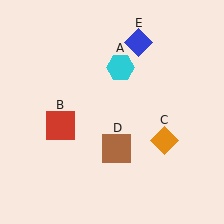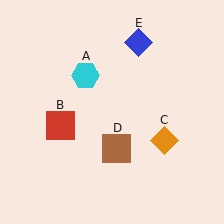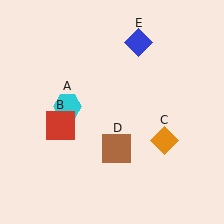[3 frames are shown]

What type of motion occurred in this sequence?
The cyan hexagon (object A) rotated counterclockwise around the center of the scene.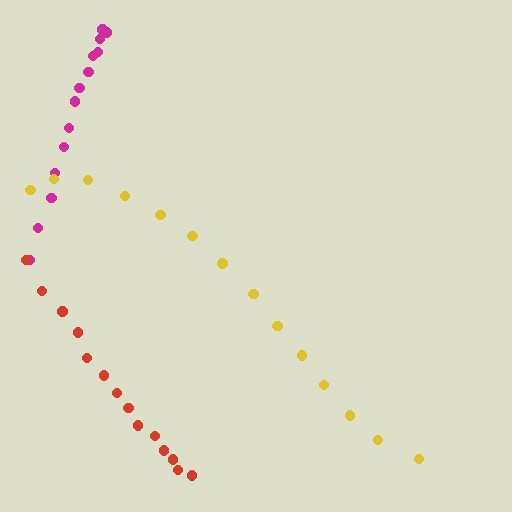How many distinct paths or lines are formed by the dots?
There are 3 distinct paths.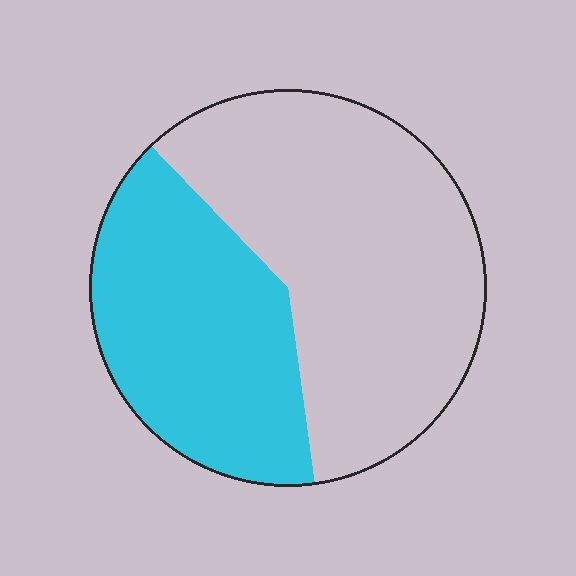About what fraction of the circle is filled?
About two fifths (2/5).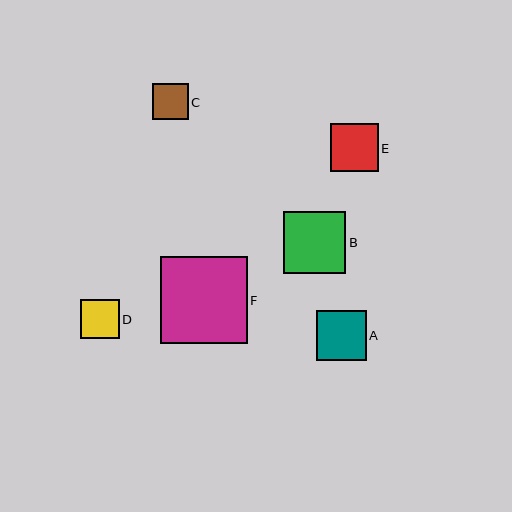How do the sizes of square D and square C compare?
Square D and square C are approximately the same size.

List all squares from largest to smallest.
From largest to smallest: F, B, A, E, D, C.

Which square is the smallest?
Square C is the smallest with a size of approximately 36 pixels.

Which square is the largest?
Square F is the largest with a size of approximately 87 pixels.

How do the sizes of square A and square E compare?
Square A and square E are approximately the same size.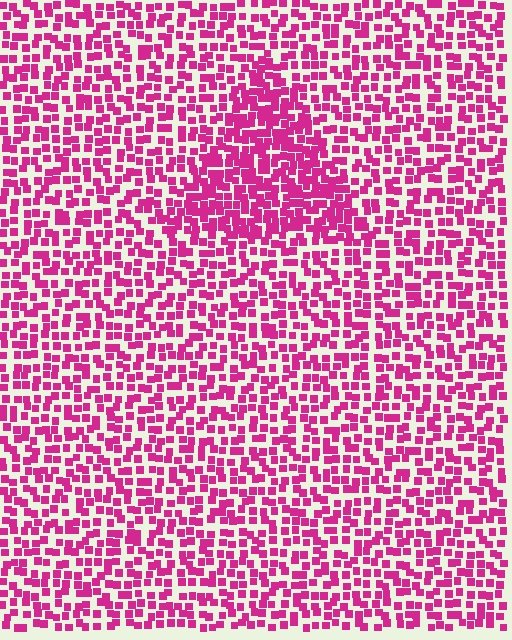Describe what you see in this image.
The image contains small magenta elements arranged at two different densities. A triangle-shaped region is visible where the elements are more densely packed than the surrounding area.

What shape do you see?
I see a triangle.